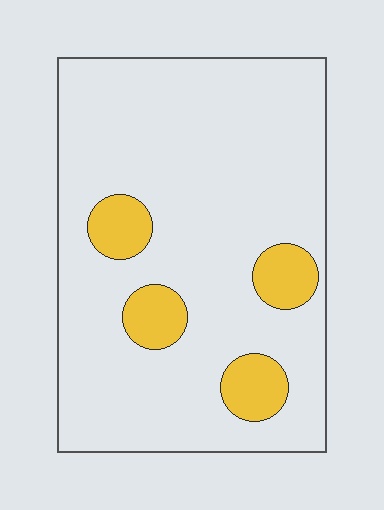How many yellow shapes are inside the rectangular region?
4.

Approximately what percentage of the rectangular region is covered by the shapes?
Approximately 15%.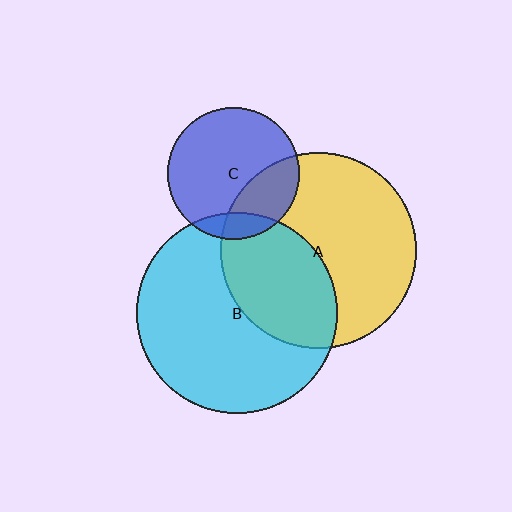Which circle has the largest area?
Circle B (cyan).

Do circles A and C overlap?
Yes.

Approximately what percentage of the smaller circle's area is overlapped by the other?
Approximately 30%.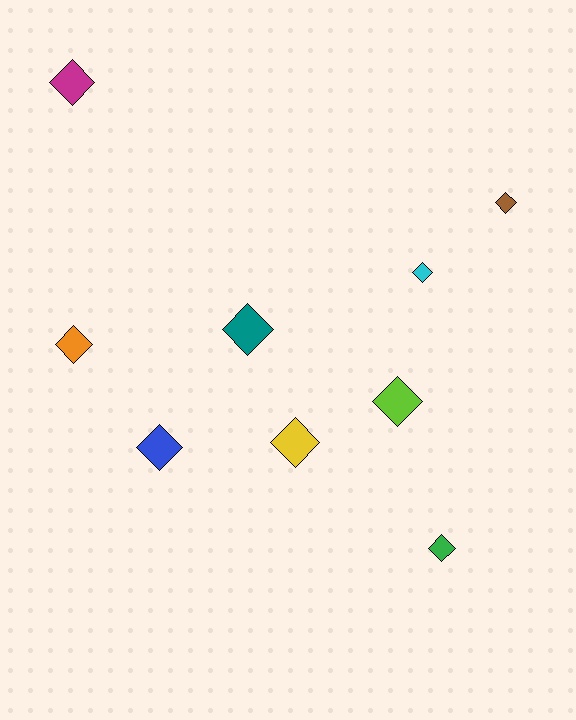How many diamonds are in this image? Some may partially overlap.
There are 9 diamonds.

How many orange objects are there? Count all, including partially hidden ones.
There is 1 orange object.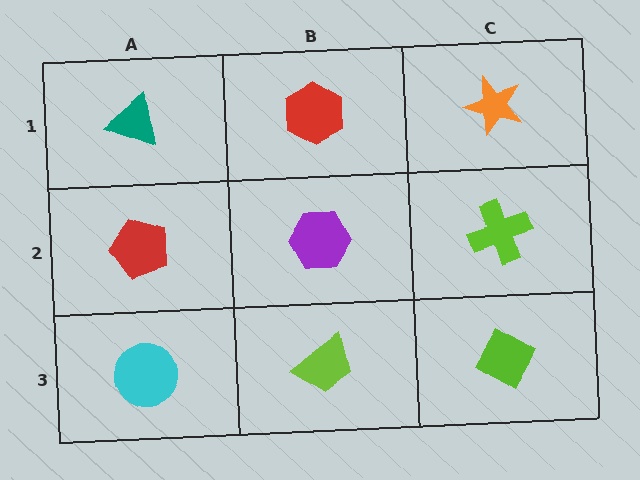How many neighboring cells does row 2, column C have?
3.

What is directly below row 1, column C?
A lime cross.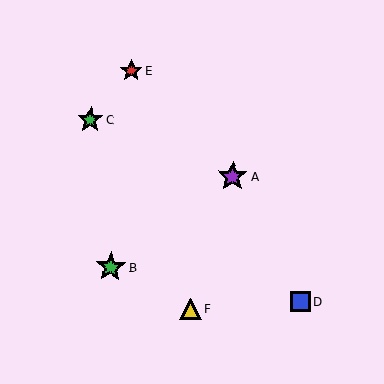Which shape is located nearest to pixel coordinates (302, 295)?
The blue square (labeled D) at (300, 302) is nearest to that location.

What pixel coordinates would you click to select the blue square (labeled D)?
Click at (300, 302) to select the blue square D.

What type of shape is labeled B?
Shape B is a green star.